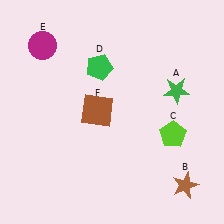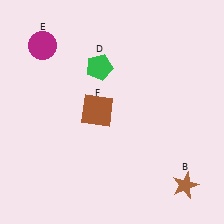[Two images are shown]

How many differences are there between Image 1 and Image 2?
There are 2 differences between the two images.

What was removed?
The green star (A), the lime pentagon (C) were removed in Image 2.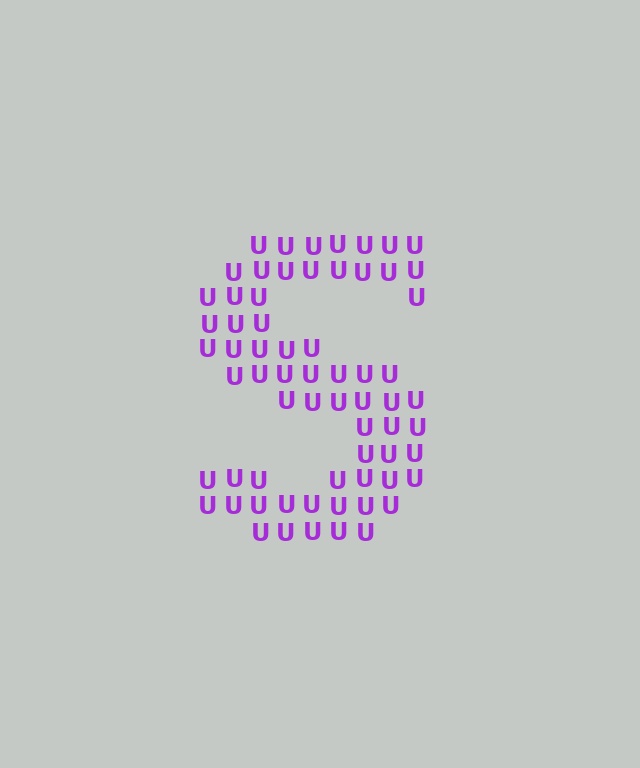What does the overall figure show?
The overall figure shows the letter S.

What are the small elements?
The small elements are letter U's.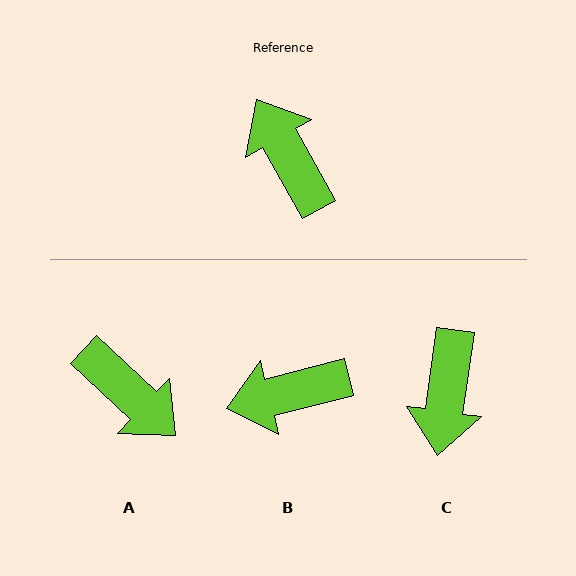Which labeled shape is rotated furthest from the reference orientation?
A, about 163 degrees away.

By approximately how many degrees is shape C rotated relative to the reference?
Approximately 142 degrees counter-clockwise.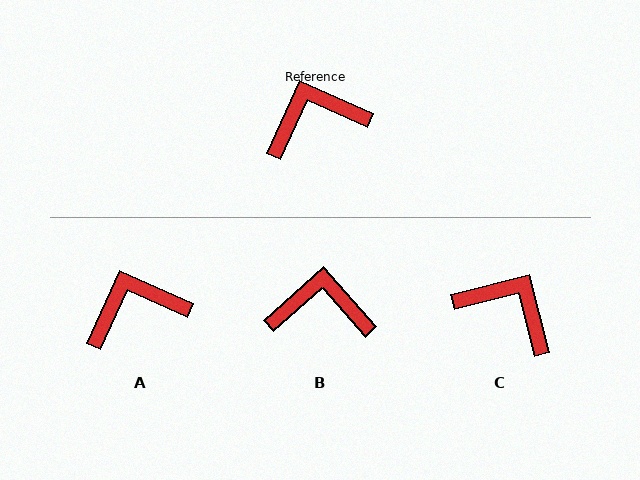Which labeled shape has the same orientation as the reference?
A.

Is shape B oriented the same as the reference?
No, it is off by about 24 degrees.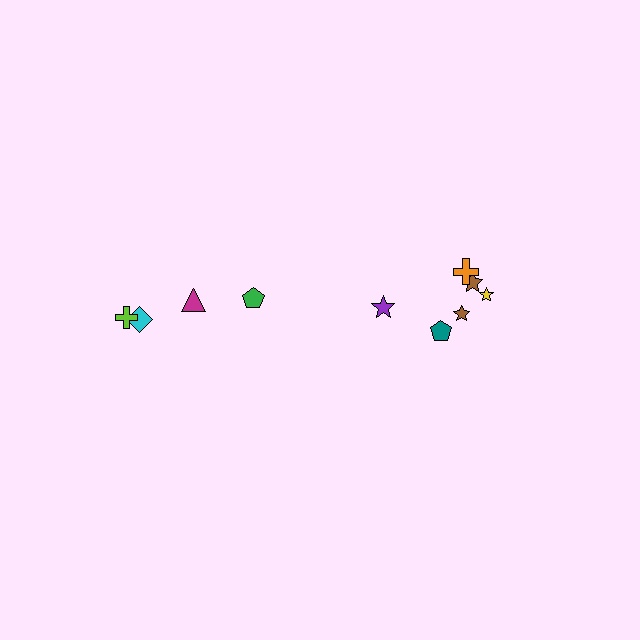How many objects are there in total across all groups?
There are 10 objects.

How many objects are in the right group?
There are 6 objects.